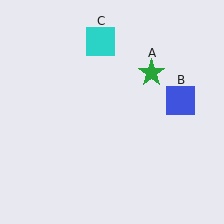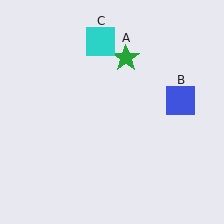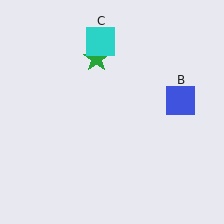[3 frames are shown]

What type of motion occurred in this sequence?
The green star (object A) rotated counterclockwise around the center of the scene.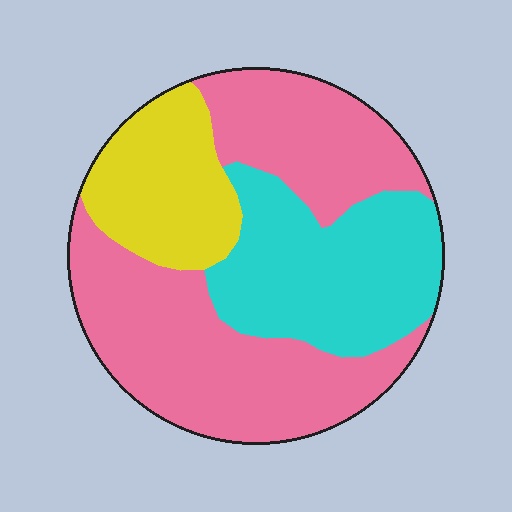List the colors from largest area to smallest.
From largest to smallest: pink, cyan, yellow.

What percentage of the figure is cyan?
Cyan takes up between a sixth and a third of the figure.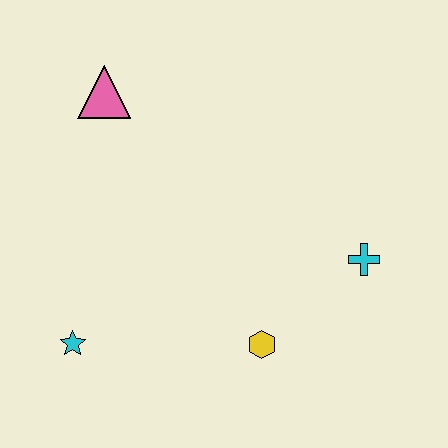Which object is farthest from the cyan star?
The cyan cross is farthest from the cyan star.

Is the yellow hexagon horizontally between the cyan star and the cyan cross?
Yes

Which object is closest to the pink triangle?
The cyan star is closest to the pink triangle.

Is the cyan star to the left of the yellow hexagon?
Yes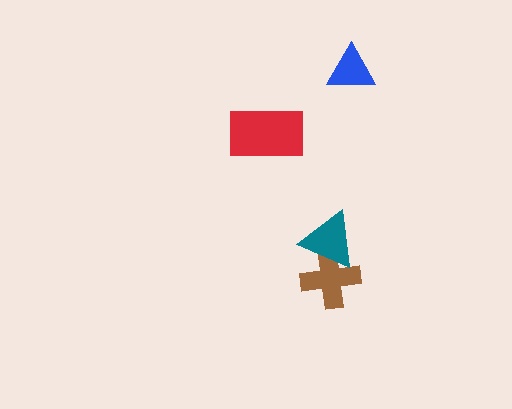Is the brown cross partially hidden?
Yes, it is partially covered by another shape.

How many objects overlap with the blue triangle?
0 objects overlap with the blue triangle.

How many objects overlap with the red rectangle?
0 objects overlap with the red rectangle.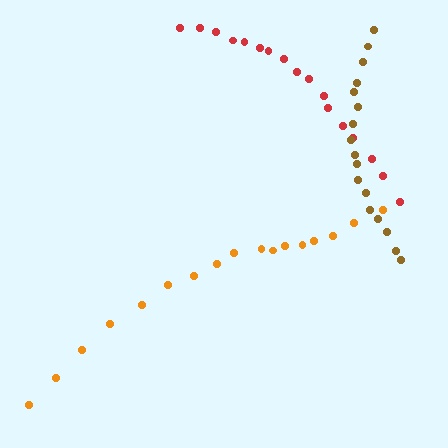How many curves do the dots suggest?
There are 3 distinct paths.